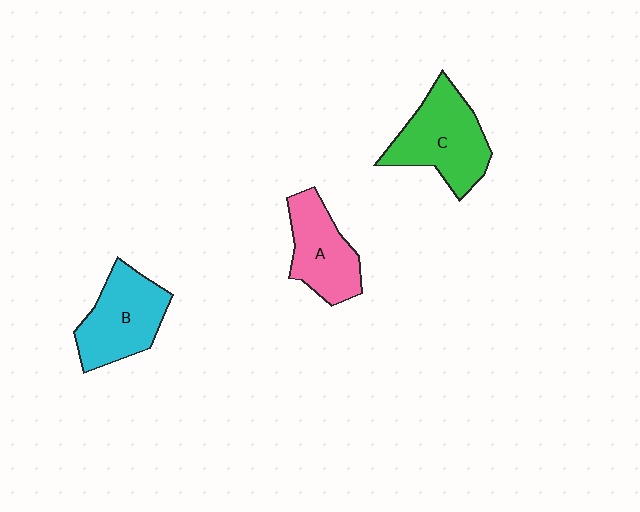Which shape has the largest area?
Shape C (green).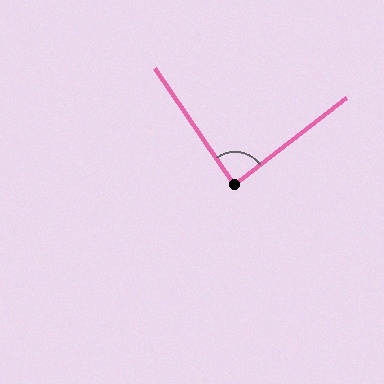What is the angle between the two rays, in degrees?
Approximately 86 degrees.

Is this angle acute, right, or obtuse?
It is approximately a right angle.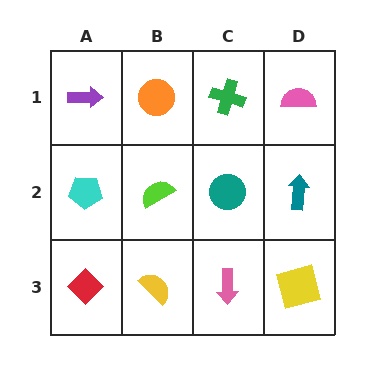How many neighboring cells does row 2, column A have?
3.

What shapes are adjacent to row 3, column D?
A teal arrow (row 2, column D), a pink arrow (row 3, column C).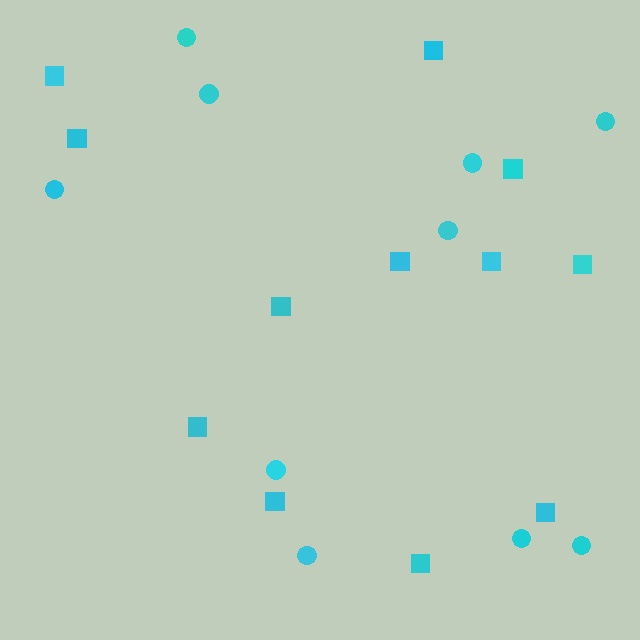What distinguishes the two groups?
There are 2 groups: one group of squares (12) and one group of circles (10).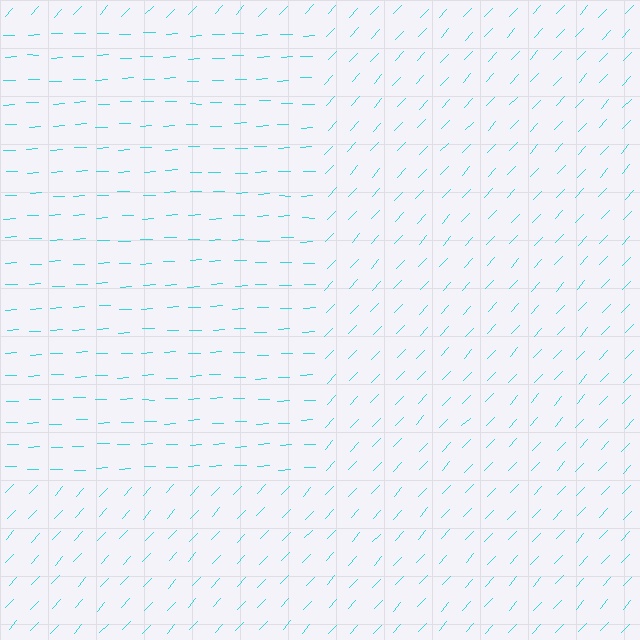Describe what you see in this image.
The image is filled with small cyan line segments. A rectangle region in the image has lines oriented differently from the surrounding lines, creating a visible texture boundary.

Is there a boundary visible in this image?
Yes, there is a texture boundary formed by a change in line orientation.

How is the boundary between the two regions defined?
The boundary is defined purely by a change in line orientation (approximately 45 degrees difference). All lines are the same color and thickness.